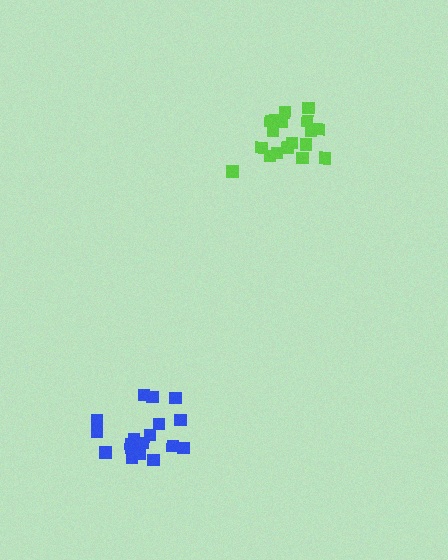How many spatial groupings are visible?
There are 2 spatial groupings.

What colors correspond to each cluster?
The clusters are colored: lime, blue.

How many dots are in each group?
Group 1: 19 dots, Group 2: 18 dots (37 total).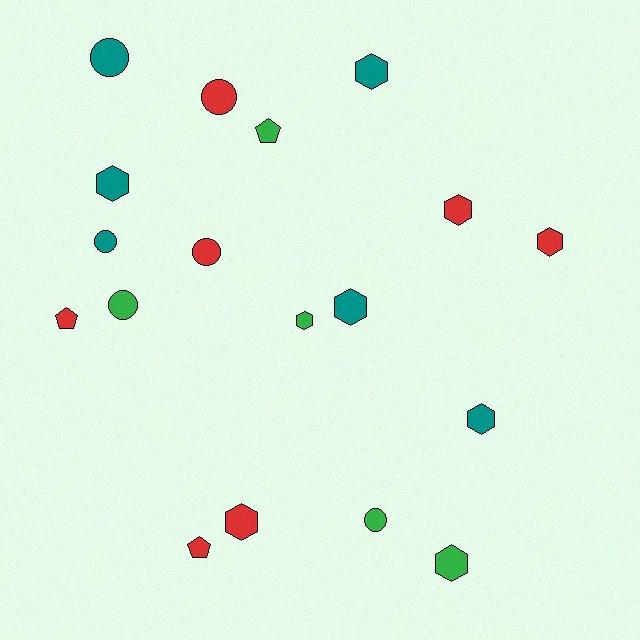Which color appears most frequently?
Red, with 7 objects.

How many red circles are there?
There are 2 red circles.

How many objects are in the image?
There are 18 objects.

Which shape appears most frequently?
Hexagon, with 9 objects.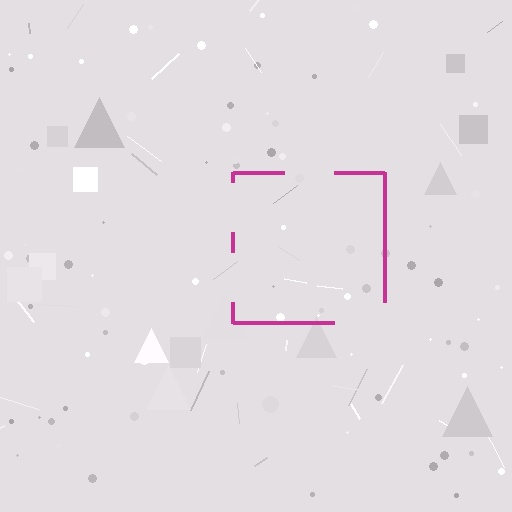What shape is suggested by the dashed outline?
The dashed outline suggests a square.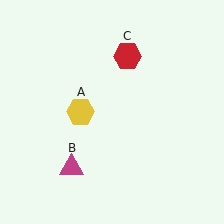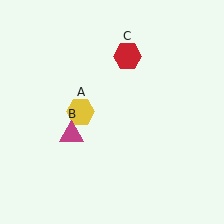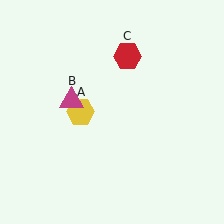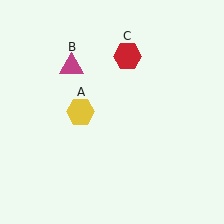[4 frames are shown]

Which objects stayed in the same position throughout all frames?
Yellow hexagon (object A) and red hexagon (object C) remained stationary.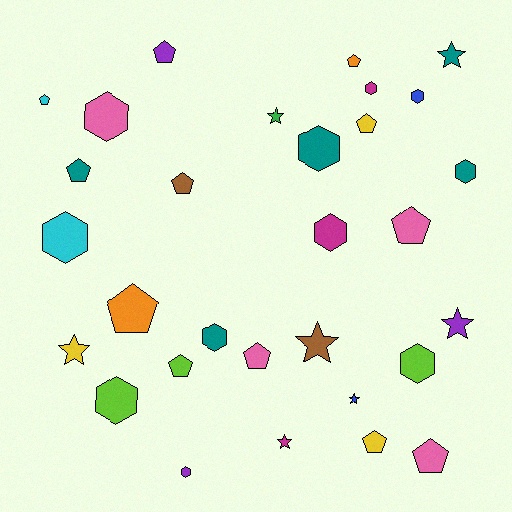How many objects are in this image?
There are 30 objects.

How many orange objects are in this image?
There are 2 orange objects.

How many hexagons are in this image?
There are 11 hexagons.